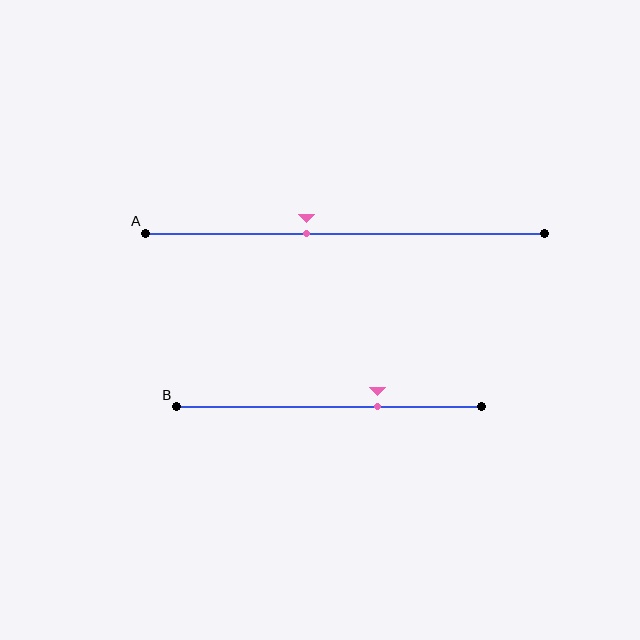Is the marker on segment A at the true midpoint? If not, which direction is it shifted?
No, the marker on segment A is shifted to the left by about 10% of the segment length.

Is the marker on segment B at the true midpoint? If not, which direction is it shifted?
No, the marker on segment B is shifted to the right by about 16% of the segment length.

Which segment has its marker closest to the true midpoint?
Segment A has its marker closest to the true midpoint.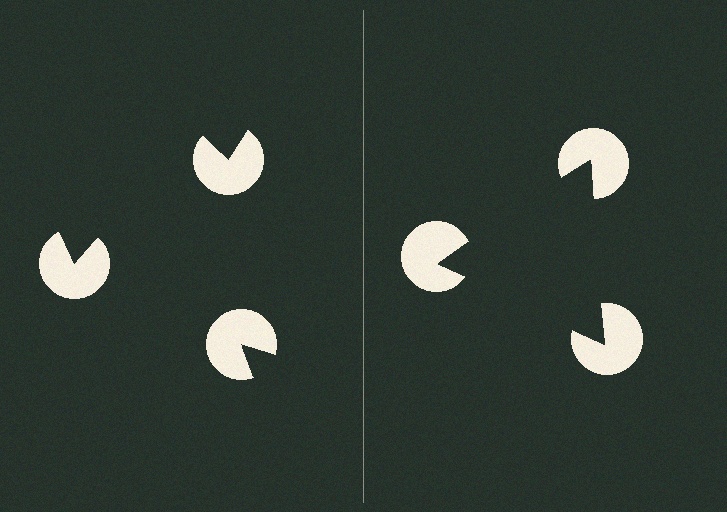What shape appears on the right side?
An illusory triangle.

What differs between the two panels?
The pac-man discs are positioned identically on both sides; only the wedge orientations differ. On the right they align to a triangle; on the left they are misaligned.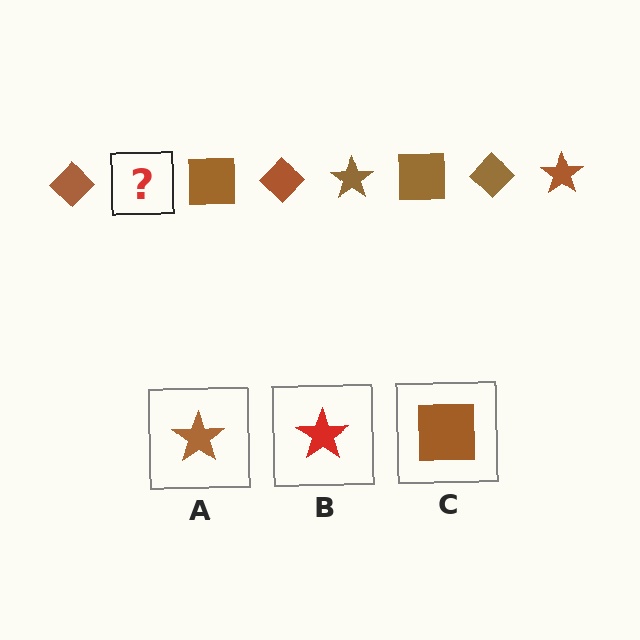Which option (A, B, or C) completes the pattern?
A.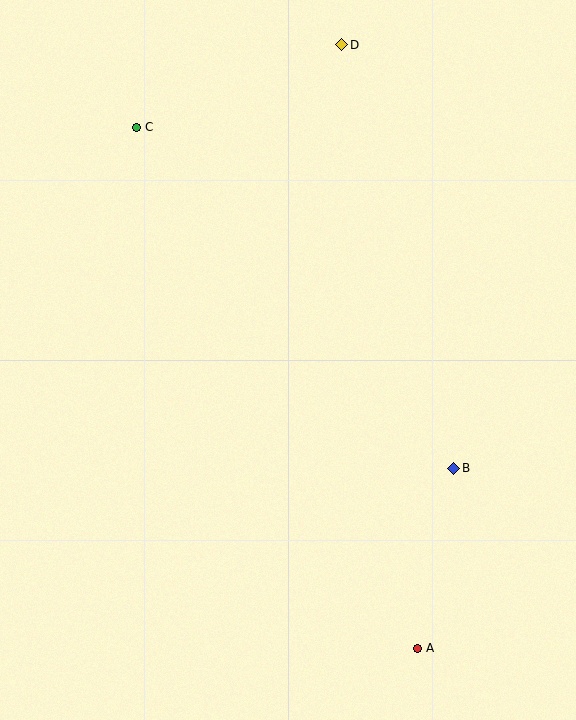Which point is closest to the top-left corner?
Point C is closest to the top-left corner.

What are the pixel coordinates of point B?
Point B is at (454, 468).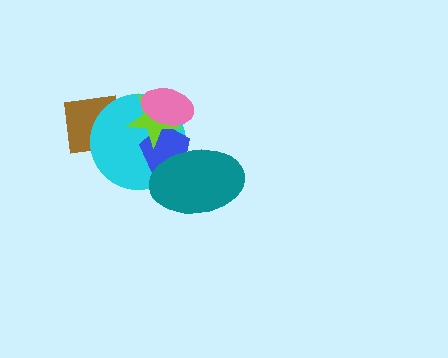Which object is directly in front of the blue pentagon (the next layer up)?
The lime star is directly in front of the blue pentagon.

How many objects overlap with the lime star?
3 objects overlap with the lime star.